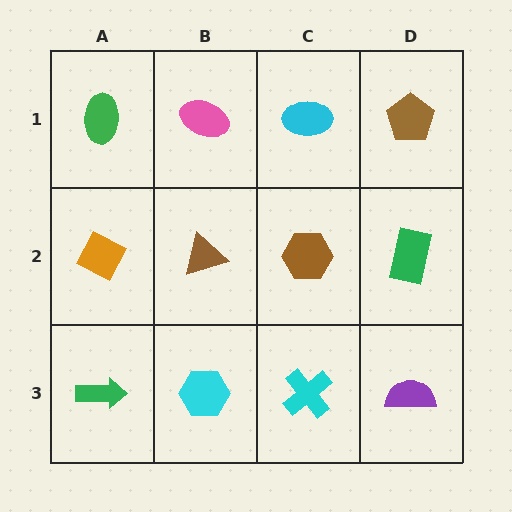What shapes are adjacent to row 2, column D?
A brown pentagon (row 1, column D), a purple semicircle (row 3, column D), a brown hexagon (row 2, column C).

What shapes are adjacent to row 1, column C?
A brown hexagon (row 2, column C), a pink ellipse (row 1, column B), a brown pentagon (row 1, column D).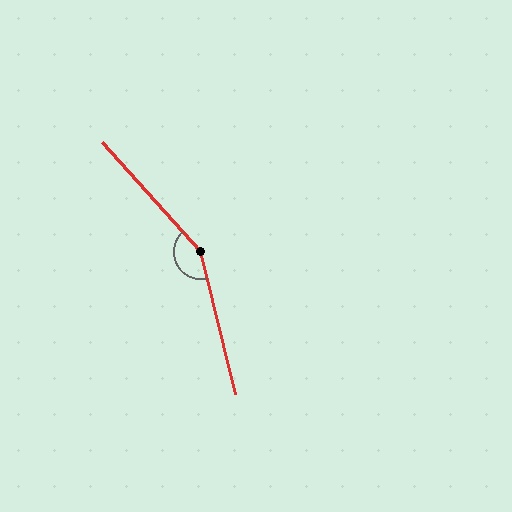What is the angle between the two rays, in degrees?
Approximately 152 degrees.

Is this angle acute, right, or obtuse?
It is obtuse.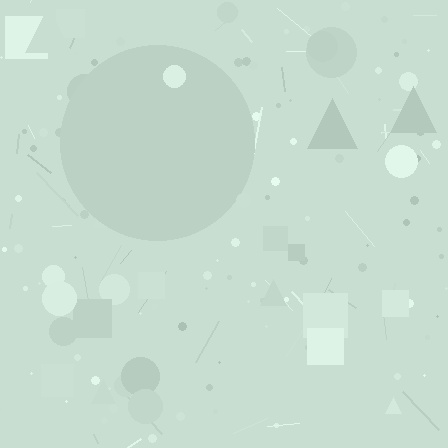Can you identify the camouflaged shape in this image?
The camouflaged shape is a circle.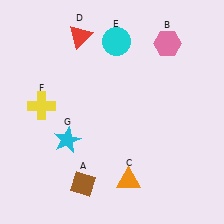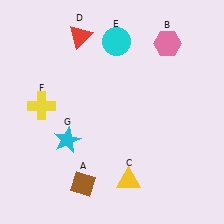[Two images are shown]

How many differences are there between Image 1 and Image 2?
There is 1 difference between the two images.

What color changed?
The triangle (C) changed from orange in Image 1 to yellow in Image 2.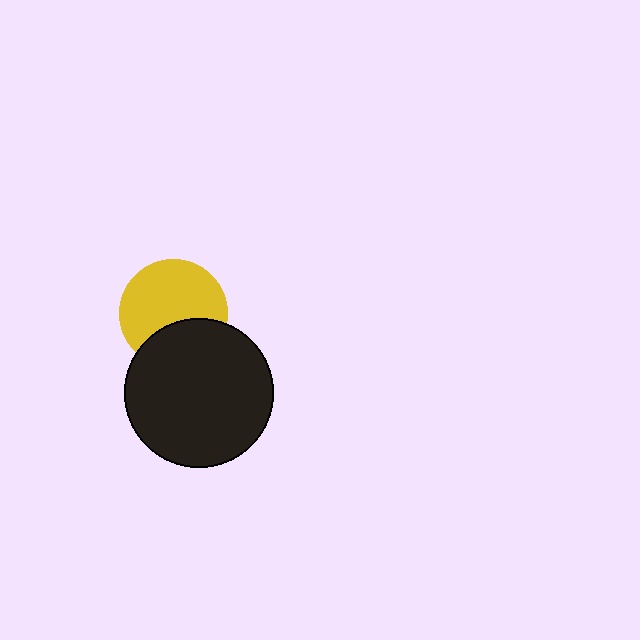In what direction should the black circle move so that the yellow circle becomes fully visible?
The black circle should move down. That is the shortest direction to clear the overlap and leave the yellow circle fully visible.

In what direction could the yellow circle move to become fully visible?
The yellow circle could move up. That would shift it out from behind the black circle entirely.